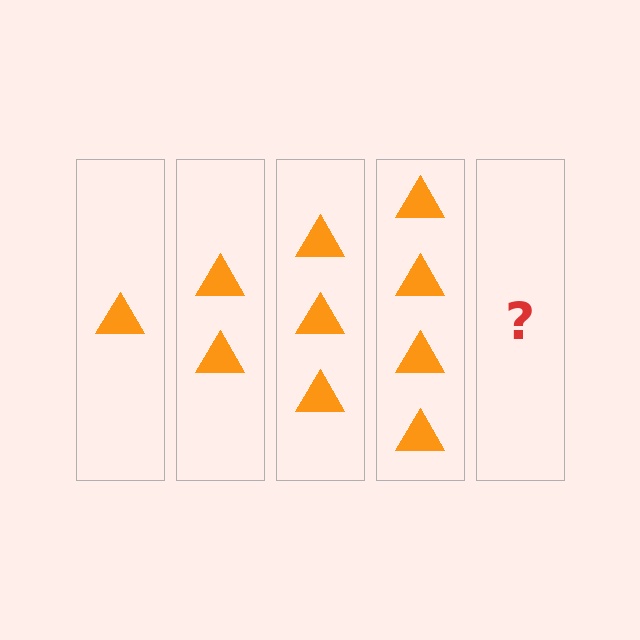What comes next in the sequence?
The next element should be 5 triangles.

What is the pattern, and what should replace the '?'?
The pattern is that each step adds one more triangle. The '?' should be 5 triangles.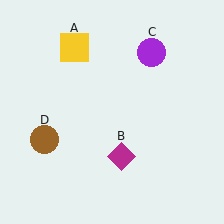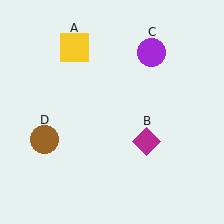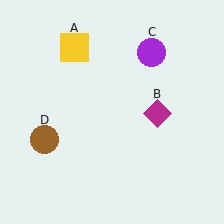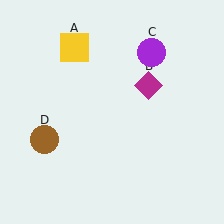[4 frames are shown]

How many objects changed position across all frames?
1 object changed position: magenta diamond (object B).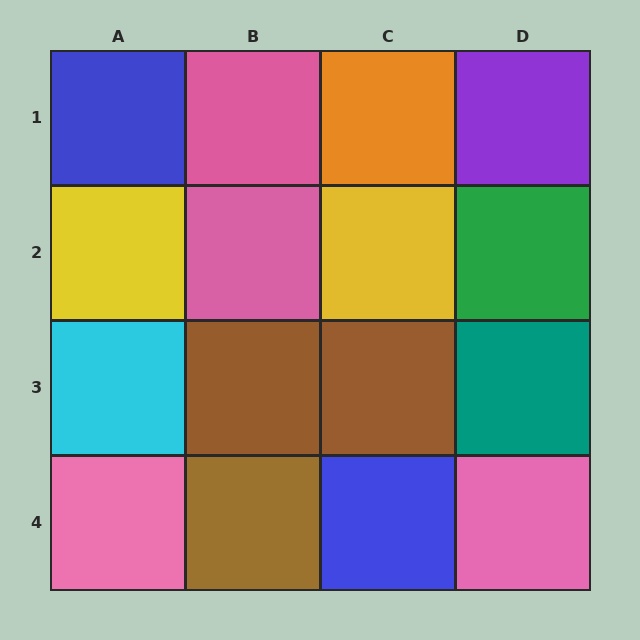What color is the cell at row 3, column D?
Teal.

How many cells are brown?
3 cells are brown.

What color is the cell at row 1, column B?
Pink.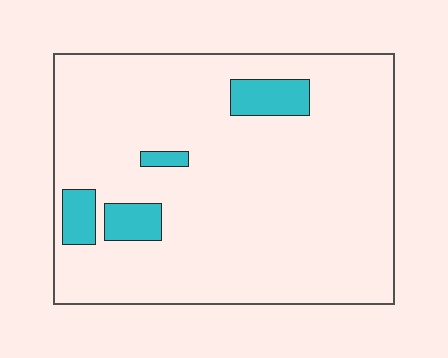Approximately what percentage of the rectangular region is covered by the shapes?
Approximately 10%.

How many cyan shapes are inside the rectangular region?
4.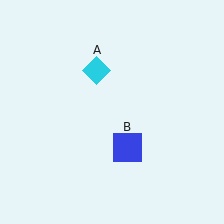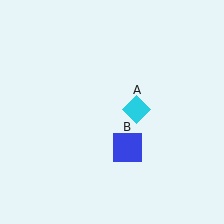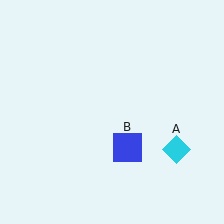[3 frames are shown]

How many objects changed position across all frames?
1 object changed position: cyan diamond (object A).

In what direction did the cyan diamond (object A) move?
The cyan diamond (object A) moved down and to the right.